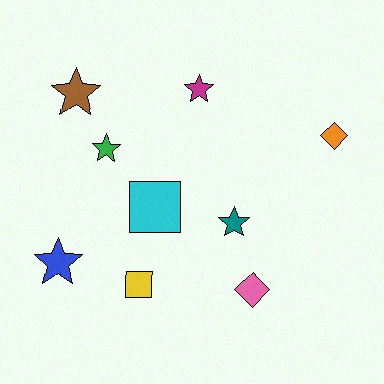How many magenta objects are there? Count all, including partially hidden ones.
There is 1 magenta object.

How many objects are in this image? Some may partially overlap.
There are 9 objects.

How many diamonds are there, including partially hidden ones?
There are 2 diamonds.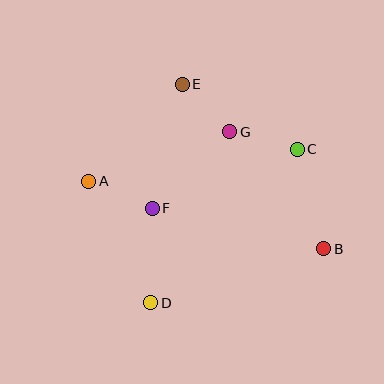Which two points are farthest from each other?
Points A and B are farthest from each other.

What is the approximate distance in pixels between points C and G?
The distance between C and G is approximately 69 pixels.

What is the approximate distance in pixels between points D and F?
The distance between D and F is approximately 94 pixels.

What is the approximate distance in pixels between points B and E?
The distance between B and E is approximately 217 pixels.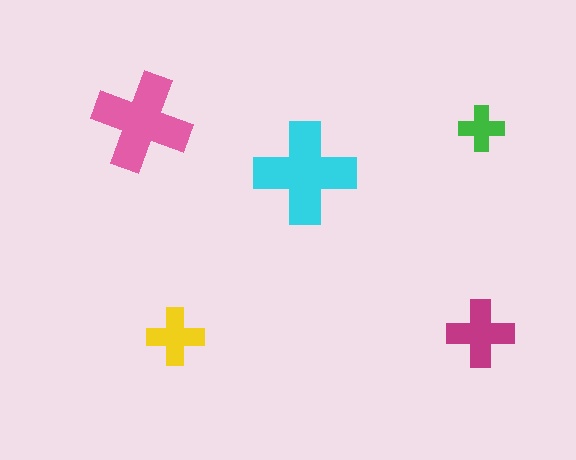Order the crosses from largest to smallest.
the cyan one, the pink one, the magenta one, the yellow one, the green one.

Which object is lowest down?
The yellow cross is bottommost.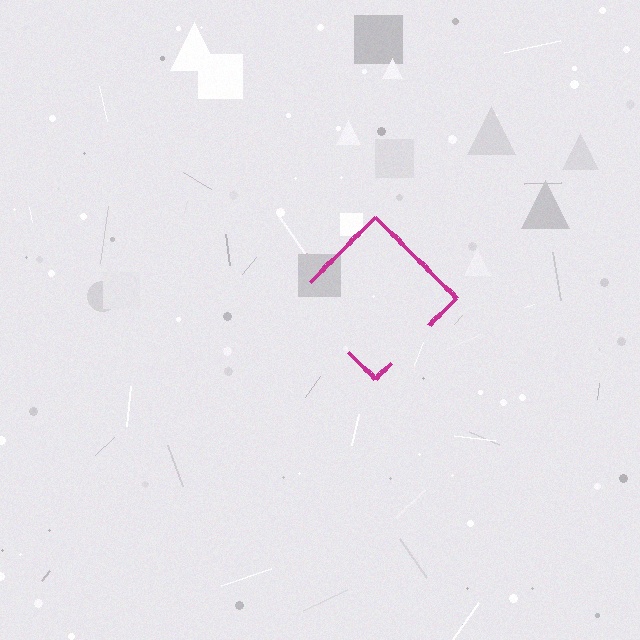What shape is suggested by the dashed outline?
The dashed outline suggests a diamond.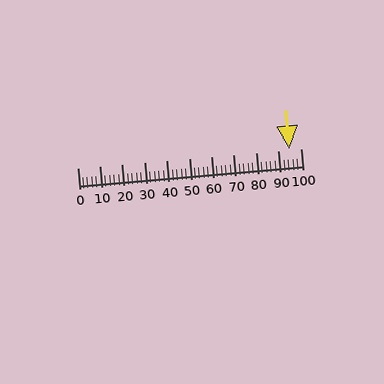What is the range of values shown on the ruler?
The ruler shows values from 0 to 100.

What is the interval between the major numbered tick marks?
The major tick marks are spaced 10 units apart.